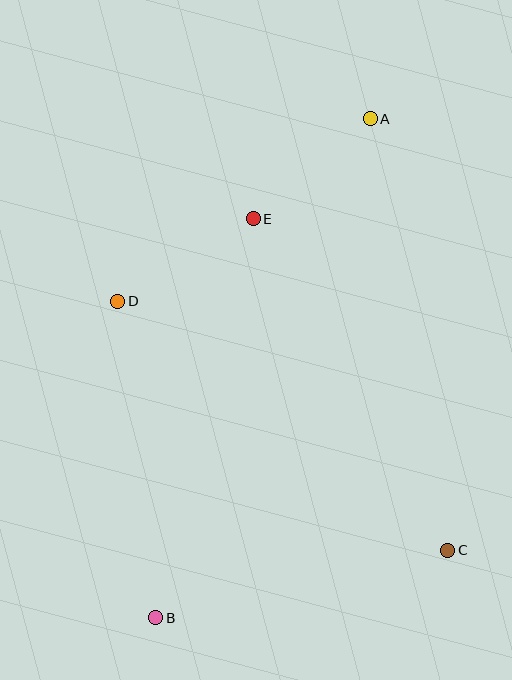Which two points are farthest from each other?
Points A and B are farthest from each other.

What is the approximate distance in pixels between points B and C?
The distance between B and C is approximately 300 pixels.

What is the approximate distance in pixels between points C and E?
The distance between C and E is approximately 385 pixels.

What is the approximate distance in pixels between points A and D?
The distance between A and D is approximately 312 pixels.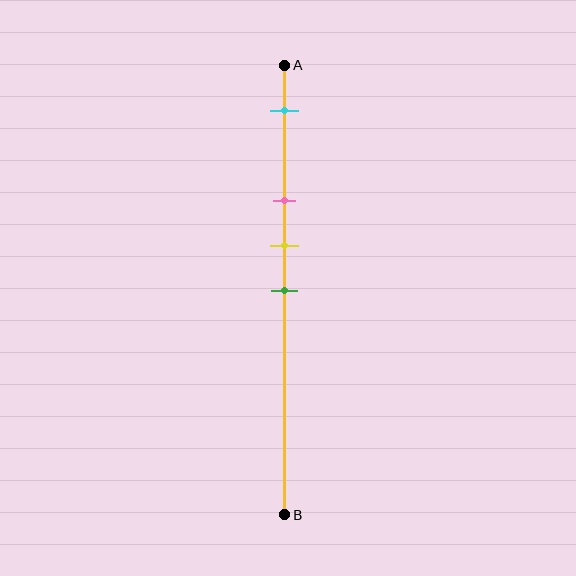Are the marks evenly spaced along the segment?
No, the marks are not evenly spaced.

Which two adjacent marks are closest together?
The yellow and green marks are the closest adjacent pair.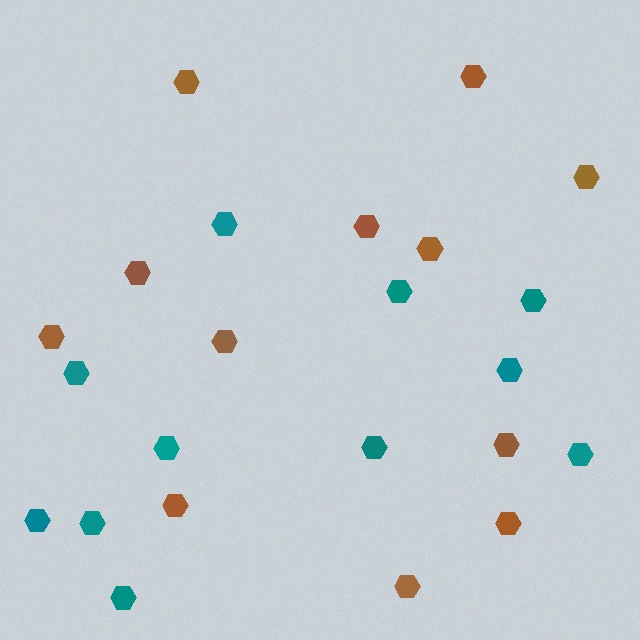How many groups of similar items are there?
There are 2 groups: one group of brown hexagons (12) and one group of teal hexagons (11).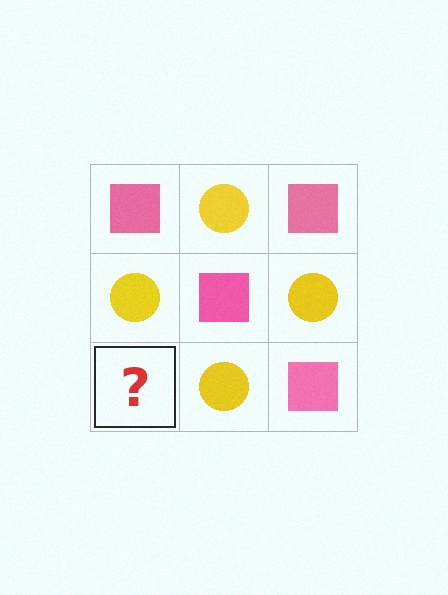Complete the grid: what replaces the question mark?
The question mark should be replaced with a pink square.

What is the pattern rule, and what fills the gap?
The rule is that it alternates pink square and yellow circle in a checkerboard pattern. The gap should be filled with a pink square.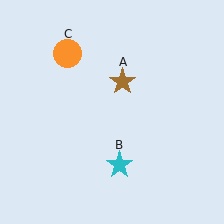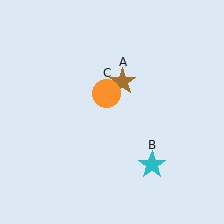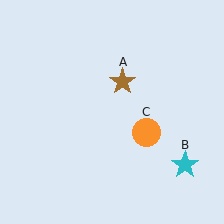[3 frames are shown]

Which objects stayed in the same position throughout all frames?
Brown star (object A) remained stationary.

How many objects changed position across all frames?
2 objects changed position: cyan star (object B), orange circle (object C).